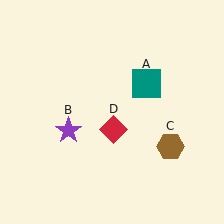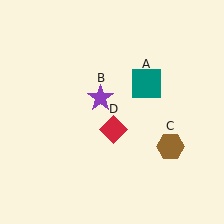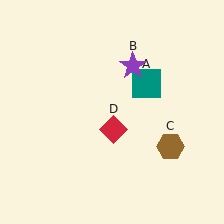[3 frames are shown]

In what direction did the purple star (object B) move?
The purple star (object B) moved up and to the right.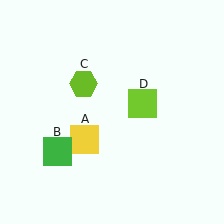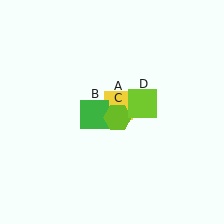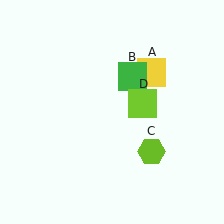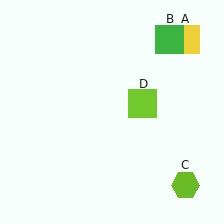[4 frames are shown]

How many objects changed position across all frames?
3 objects changed position: yellow square (object A), green square (object B), lime hexagon (object C).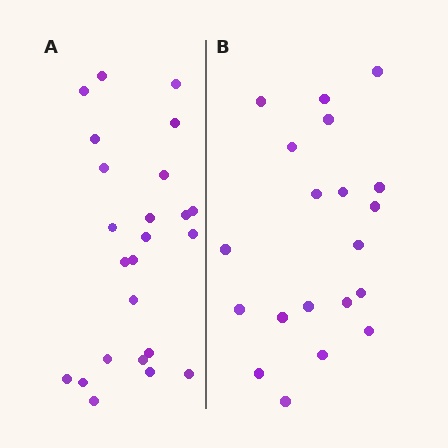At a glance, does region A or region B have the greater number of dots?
Region A (the left region) has more dots.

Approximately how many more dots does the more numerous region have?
Region A has about 4 more dots than region B.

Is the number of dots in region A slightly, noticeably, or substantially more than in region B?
Region A has only slightly more — the two regions are fairly close. The ratio is roughly 1.2 to 1.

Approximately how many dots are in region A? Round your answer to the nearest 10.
About 20 dots. (The exact count is 24, which rounds to 20.)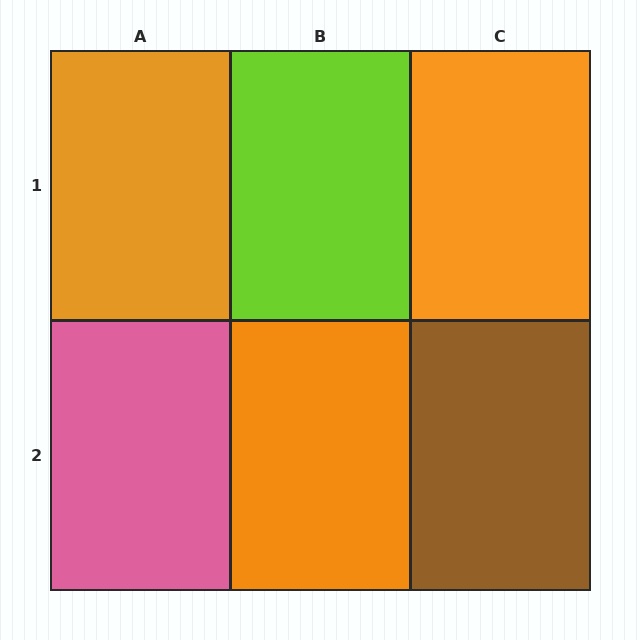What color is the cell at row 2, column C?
Brown.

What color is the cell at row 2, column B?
Orange.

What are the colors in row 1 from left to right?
Orange, lime, orange.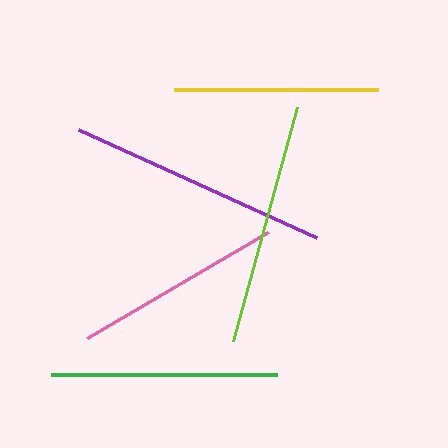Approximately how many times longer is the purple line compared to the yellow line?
The purple line is approximately 1.3 times the length of the yellow line.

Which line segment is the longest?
The purple line is the longest at approximately 262 pixels.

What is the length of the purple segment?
The purple segment is approximately 262 pixels long.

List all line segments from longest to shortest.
From longest to shortest: purple, lime, green, pink, yellow.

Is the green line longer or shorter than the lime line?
The lime line is longer than the green line.